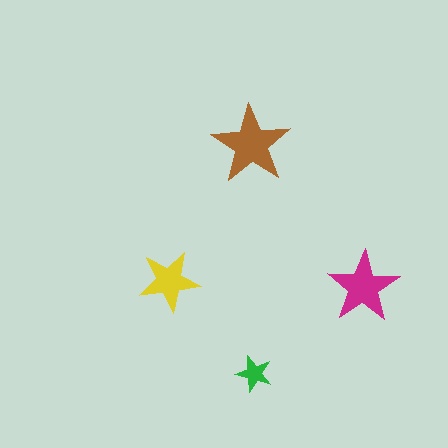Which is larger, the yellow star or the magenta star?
The magenta one.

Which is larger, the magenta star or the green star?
The magenta one.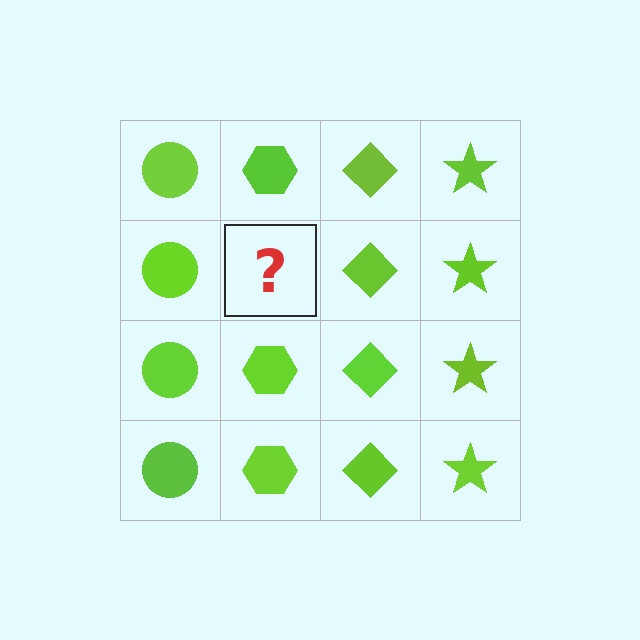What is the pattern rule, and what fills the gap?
The rule is that each column has a consistent shape. The gap should be filled with a lime hexagon.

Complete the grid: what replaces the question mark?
The question mark should be replaced with a lime hexagon.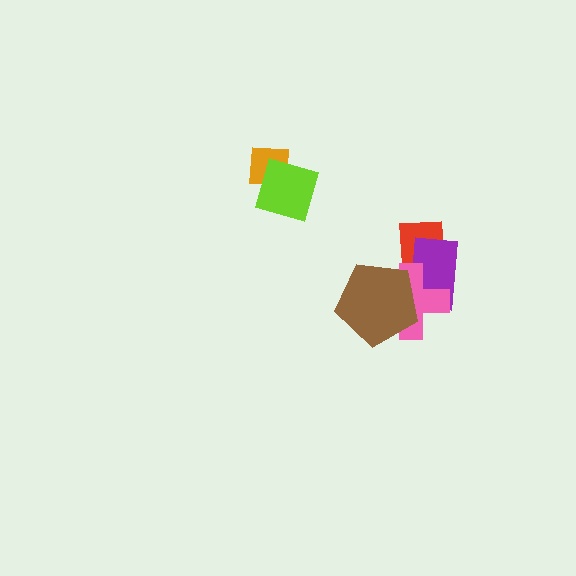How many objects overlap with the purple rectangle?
3 objects overlap with the purple rectangle.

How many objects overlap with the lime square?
1 object overlaps with the lime square.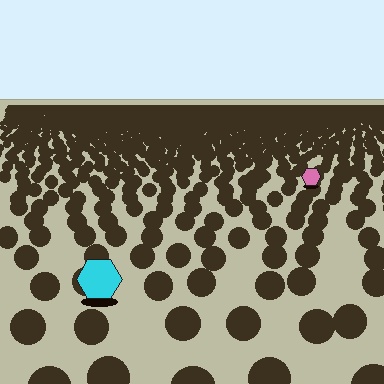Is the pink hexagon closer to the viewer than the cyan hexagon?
No. The cyan hexagon is closer — you can tell from the texture gradient: the ground texture is coarser near it.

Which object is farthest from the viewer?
The pink hexagon is farthest from the viewer. It appears smaller and the ground texture around it is denser.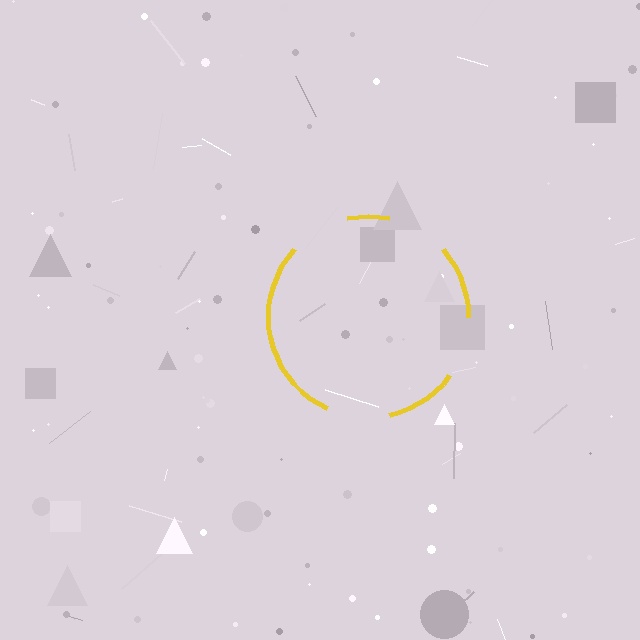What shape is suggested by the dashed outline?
The dashed outline suggests a circle.